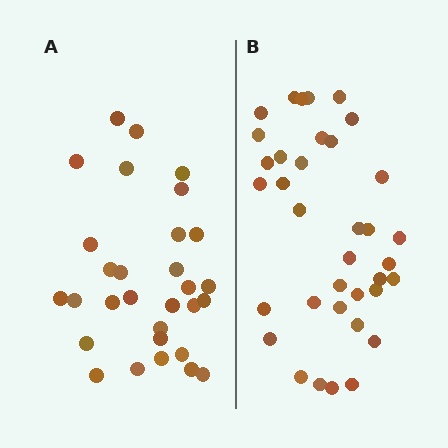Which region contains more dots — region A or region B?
Region B (the right region) has more dots.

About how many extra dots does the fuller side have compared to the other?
Region B has about 6 more dots than region A.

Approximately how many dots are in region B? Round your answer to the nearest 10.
About 40 dots. (The exact count is 36, which rounds to 40.)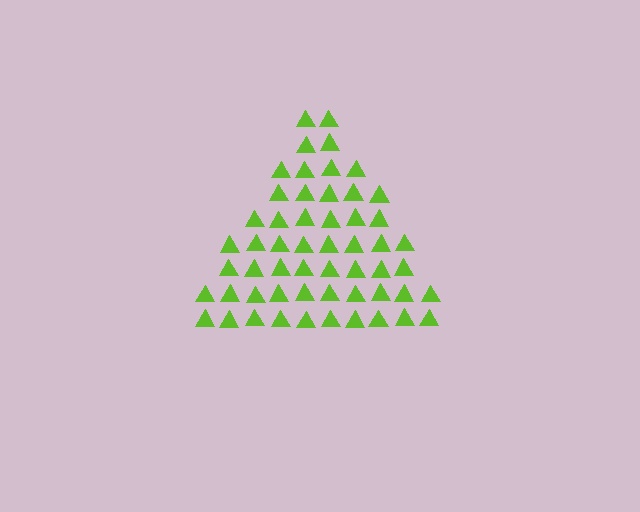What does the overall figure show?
The overall figure shows a triangle.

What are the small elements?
The small elements are triangles.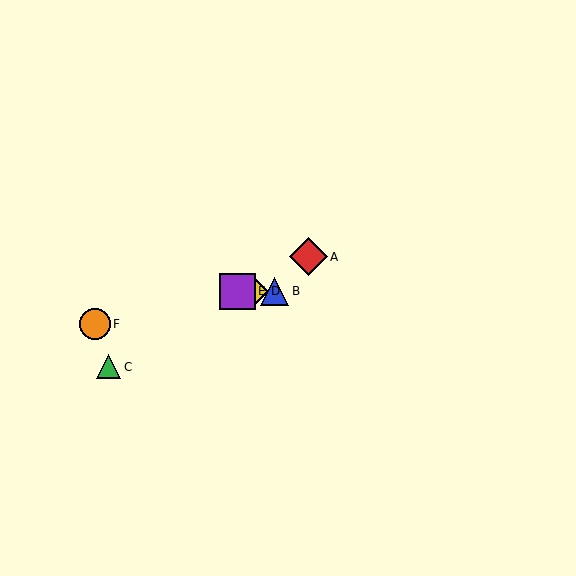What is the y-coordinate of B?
Object B is at y≈291.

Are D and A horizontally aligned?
No, D is at y≈291 and A is at y≈257.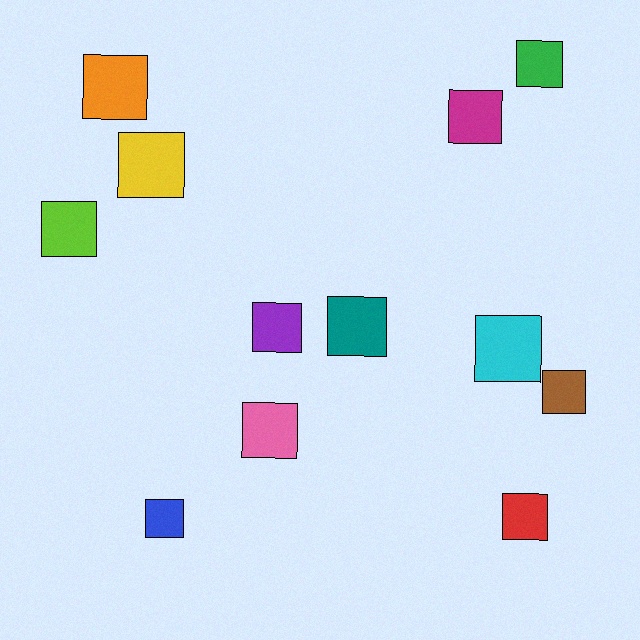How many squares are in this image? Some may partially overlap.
There are 12 squares.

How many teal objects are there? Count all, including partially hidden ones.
There is 1 teal object.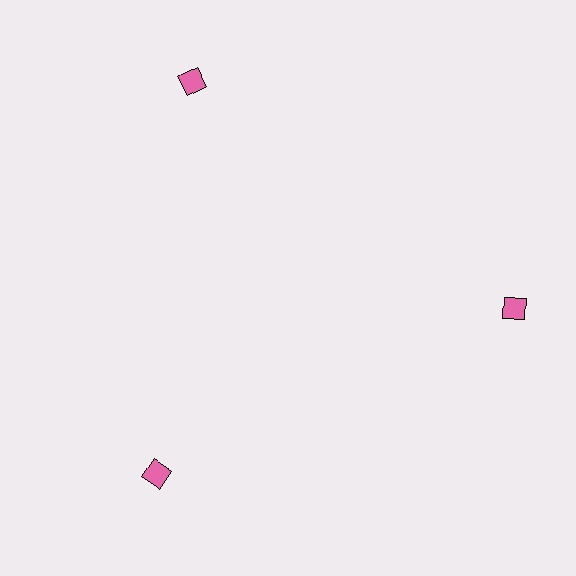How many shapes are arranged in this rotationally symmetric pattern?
There are 3 shapes, arranged in 3 groups of 1.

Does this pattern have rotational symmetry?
Yes, this pattern has 3-fold rotational symmetry. It looks the same after rotating 120 degrees around the center.